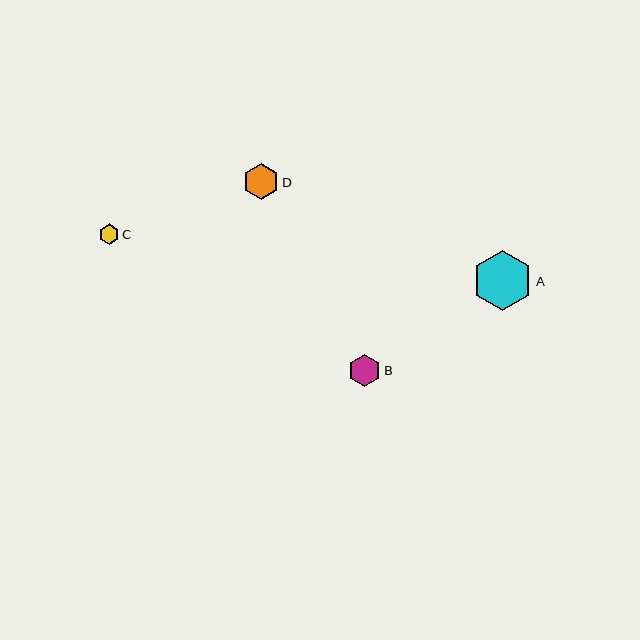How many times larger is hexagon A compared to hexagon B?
Hexagon A is approximately 1.9 times the size of hexagon B.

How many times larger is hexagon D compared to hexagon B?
Hexagon D is approximately 1.1 times the size of hexagon B.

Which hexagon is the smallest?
Hexagon C is the smallest with a size of approximately 21 pixels.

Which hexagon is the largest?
Hexagon A is the largest with a size of approximately 60 pixels.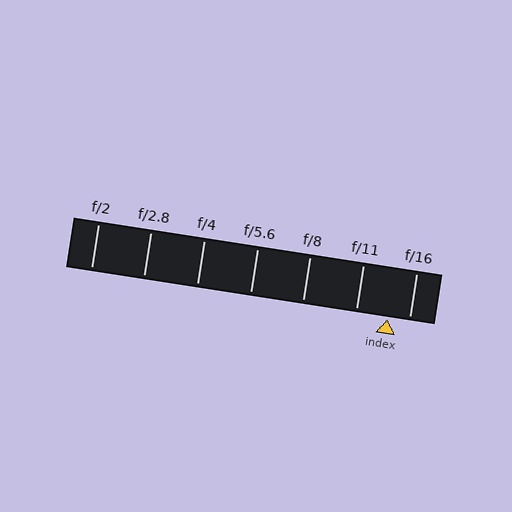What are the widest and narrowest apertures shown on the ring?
The widest aperture shown is f/2 and the narrowest is f/16.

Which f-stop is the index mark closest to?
The index mark is closest to f/16.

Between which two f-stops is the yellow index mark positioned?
The index mark is between f/11 and f/16.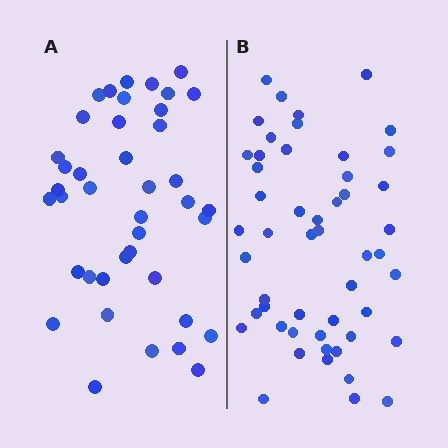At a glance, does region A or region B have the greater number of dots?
Region B (the right region) has more dots.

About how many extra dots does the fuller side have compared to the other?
Region B has roughly 10 or so more dots than region A.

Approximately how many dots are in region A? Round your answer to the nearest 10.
About 40 dots. (The exact count is 41, which rounds to 40.)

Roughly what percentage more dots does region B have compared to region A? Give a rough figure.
About 25% more.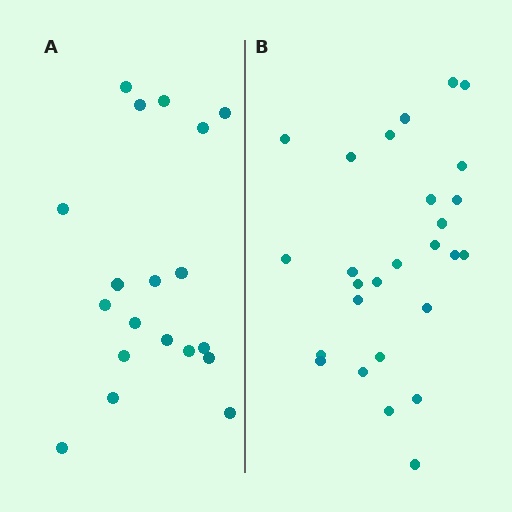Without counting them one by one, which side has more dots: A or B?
Region B (the right region) has more dots.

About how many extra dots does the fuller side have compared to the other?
Region B has roughly 8 or so more dots than region A.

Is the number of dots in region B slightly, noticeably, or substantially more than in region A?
Region B has noticeably more, but not dramatically so. The ratio is roughly 1.4 to 1.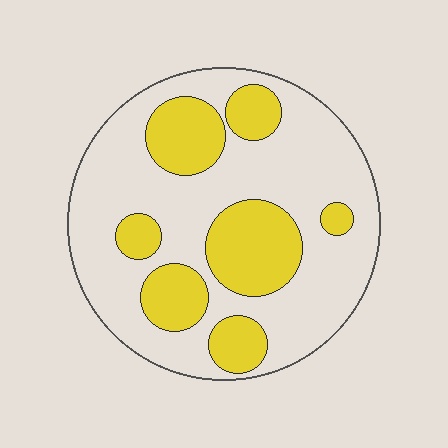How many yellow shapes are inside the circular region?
7.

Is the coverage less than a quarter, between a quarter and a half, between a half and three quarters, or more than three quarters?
Between a quarter and a half.